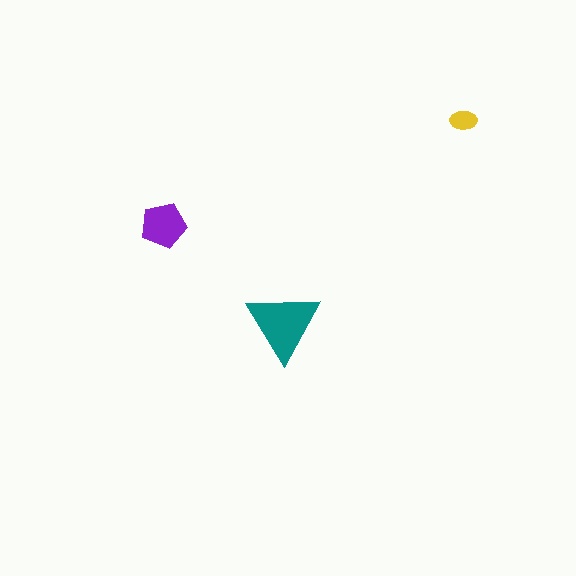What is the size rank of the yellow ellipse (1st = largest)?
3rd.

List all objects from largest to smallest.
The teal triangle, the purple pentagon, the yellow ellipse.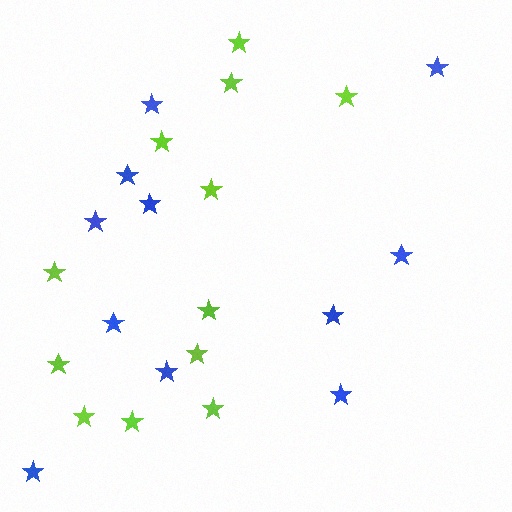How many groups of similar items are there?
There are 2 groups: one group of lime stars (12) and one group of blue stars (11).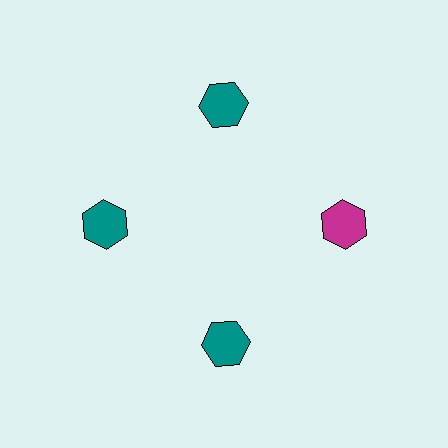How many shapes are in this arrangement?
There are 4 shapes arranged in a ring pattern.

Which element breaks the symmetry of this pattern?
The magenta hexagon at roughly the 3 o'clock position breaks the symmetry. All other shapes are teal hexagons.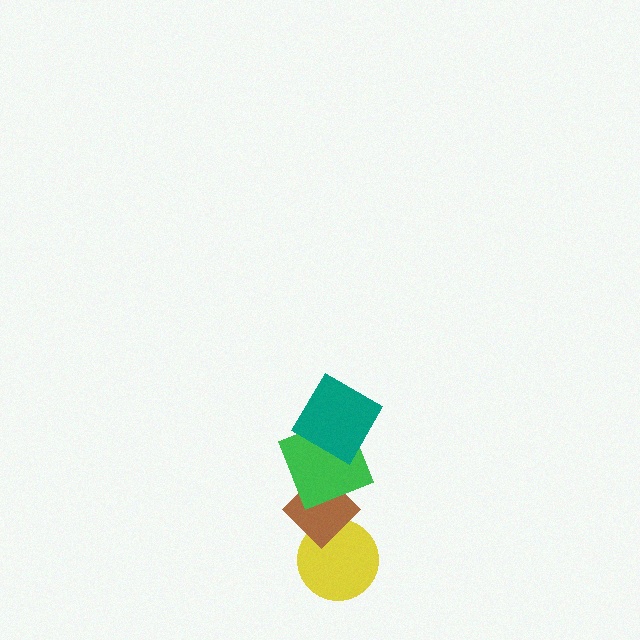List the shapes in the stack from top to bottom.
From top to bottom: the teal diamond, the green square, the brown diamond, the yellow circle.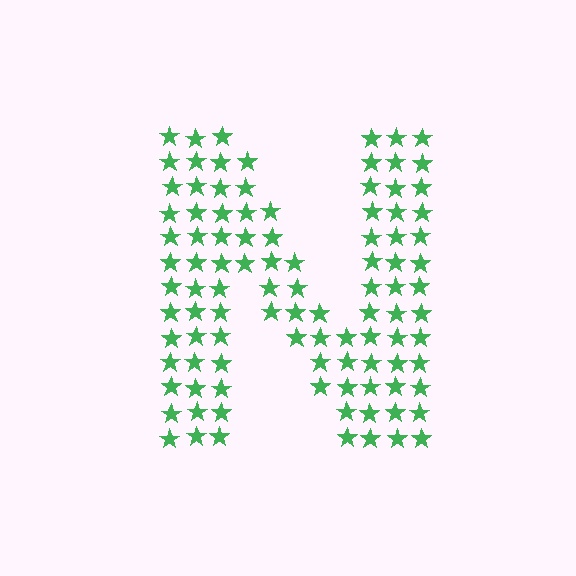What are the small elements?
The small elements are stars.